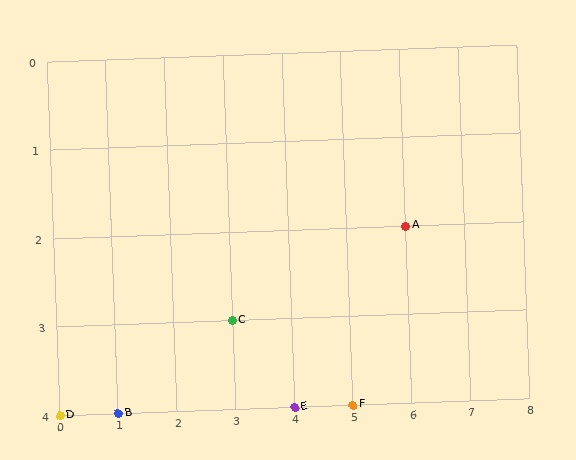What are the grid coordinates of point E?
Point E is at grid coordinates (4, 4).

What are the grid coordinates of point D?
Point D is at grid coordinates (0, 4).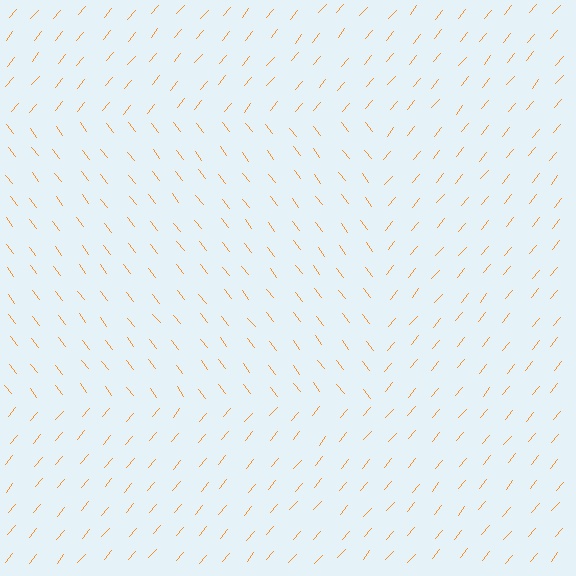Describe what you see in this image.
The image is filled with small orange line segments. A rectangle region in the image has lines oriented differently from the surrounding lines, creating a visible texture boundary.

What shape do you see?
I see a rectangle.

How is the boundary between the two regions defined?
The boundary is defined purely by a change in line orientation (approximately 78 degrees difference). All lines are the same color and thickness.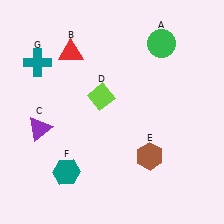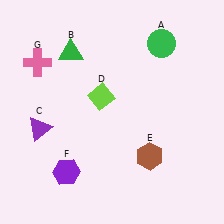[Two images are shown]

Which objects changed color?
B changed from red to green. F changed from teal to purple. G changed from teal to pink.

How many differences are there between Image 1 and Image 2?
There are 3 differences between the two images.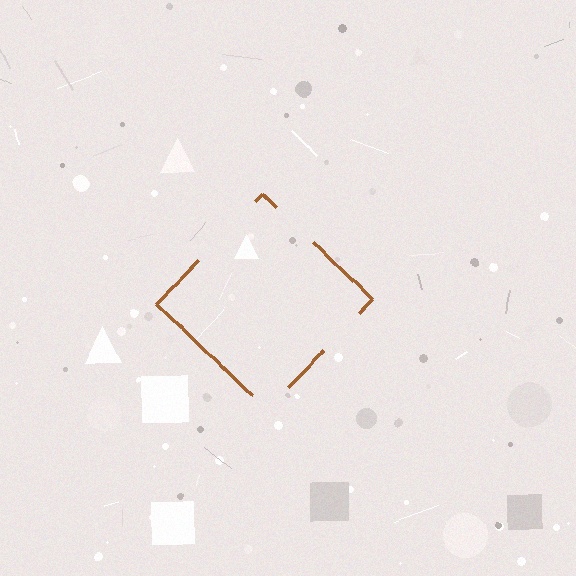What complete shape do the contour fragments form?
The contour fragments form a diamond.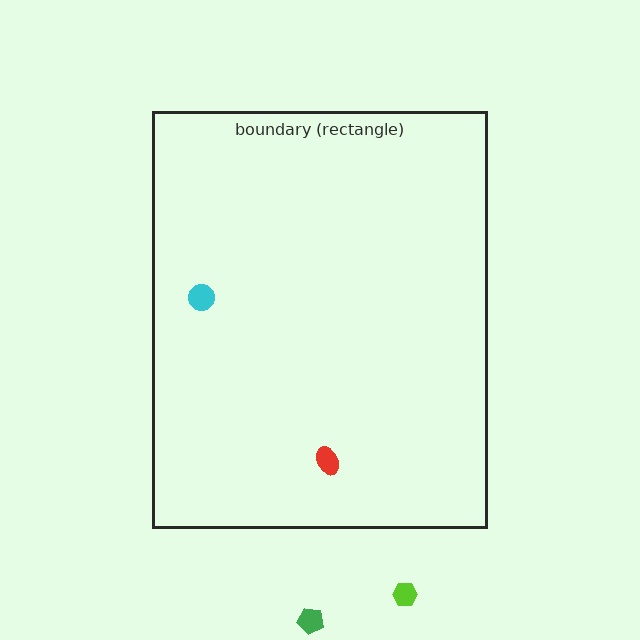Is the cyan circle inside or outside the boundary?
Inside.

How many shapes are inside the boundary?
2 inside, 2 outside.